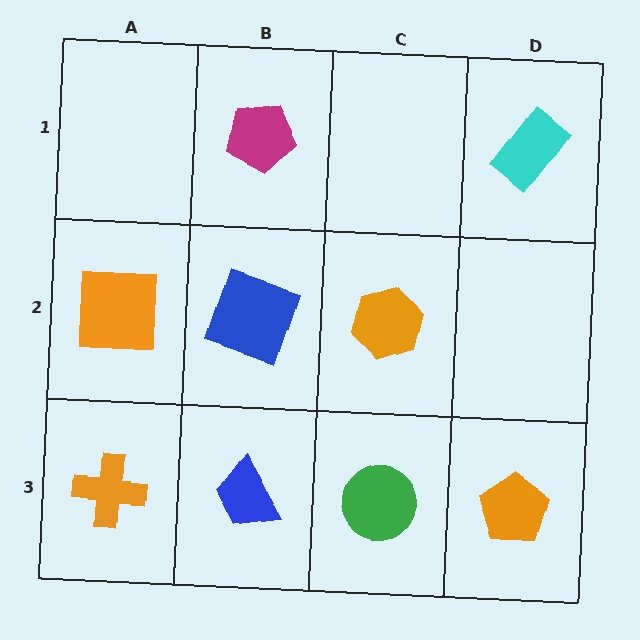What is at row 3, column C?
A green circle.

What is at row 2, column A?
An orange square.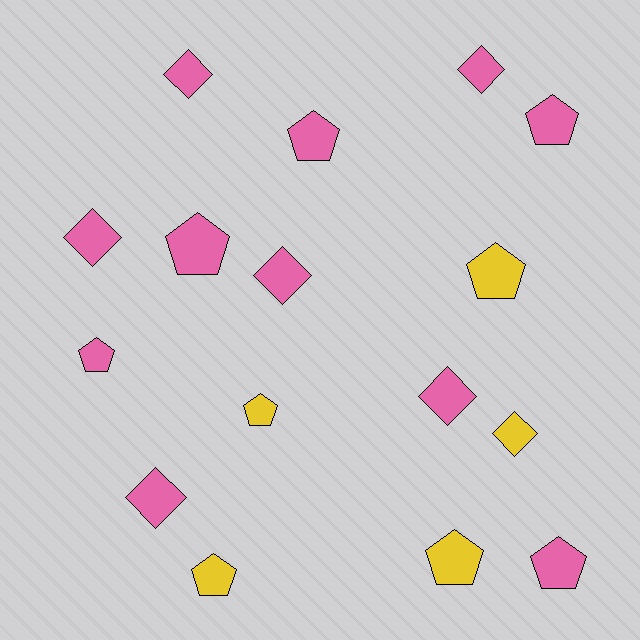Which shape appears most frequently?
Pentagon, with 9 objects.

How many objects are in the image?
There are 16 objects.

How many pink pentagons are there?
There are 5 pink pentagons.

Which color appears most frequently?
Pink, with 11 objects.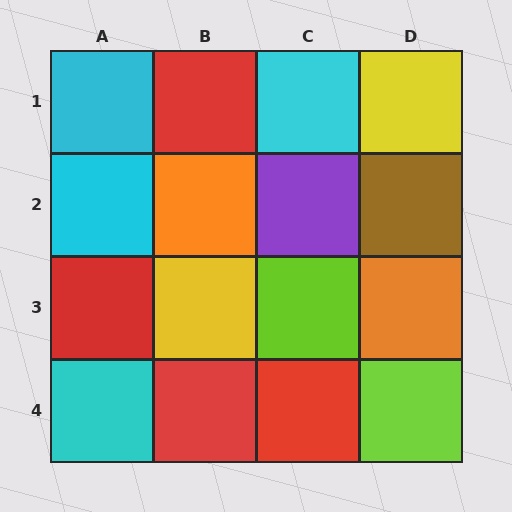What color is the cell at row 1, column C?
Cyan.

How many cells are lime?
2 cells are lime.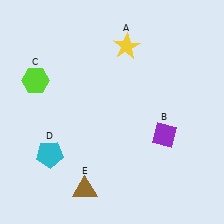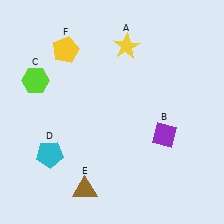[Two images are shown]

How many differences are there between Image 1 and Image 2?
There is 1 difference between the two images.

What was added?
A yellow pentagon (F) was added in Image 2.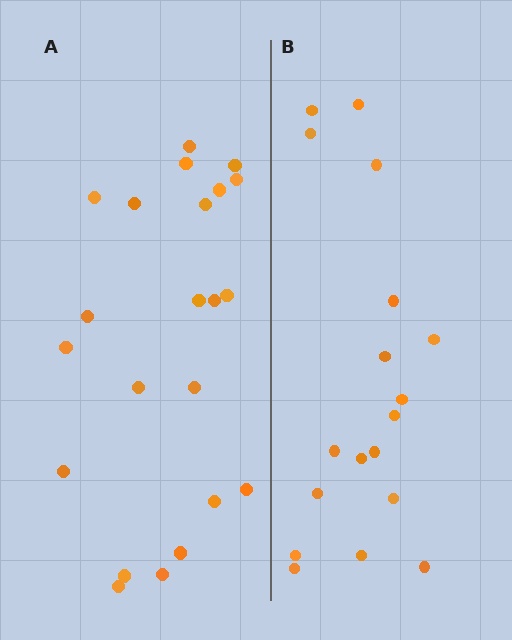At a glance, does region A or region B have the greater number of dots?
Region A (the left region) has more dots.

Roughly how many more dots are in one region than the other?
Region A has about 4 more dots than region B.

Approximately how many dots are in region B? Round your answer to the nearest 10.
About 20 dots. (The exact count is 18, which rounds to 20.)